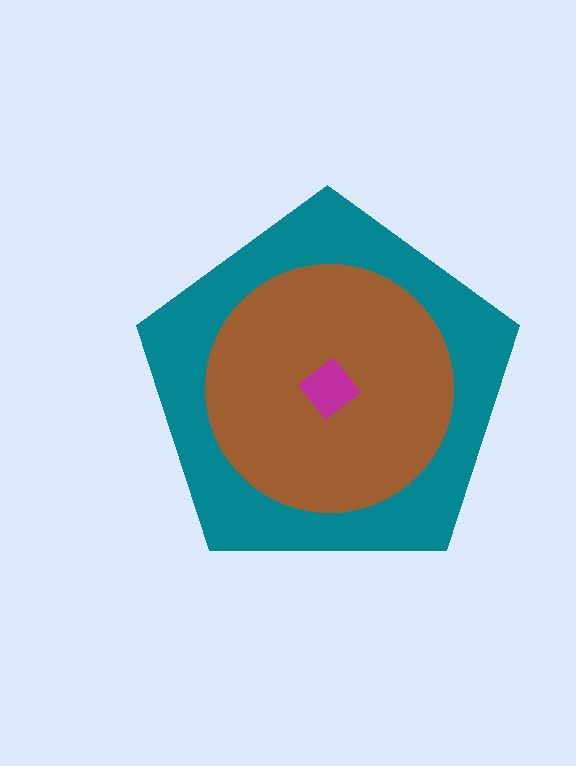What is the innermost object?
The magenta diamond.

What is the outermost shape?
The teal pentagon.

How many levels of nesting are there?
3.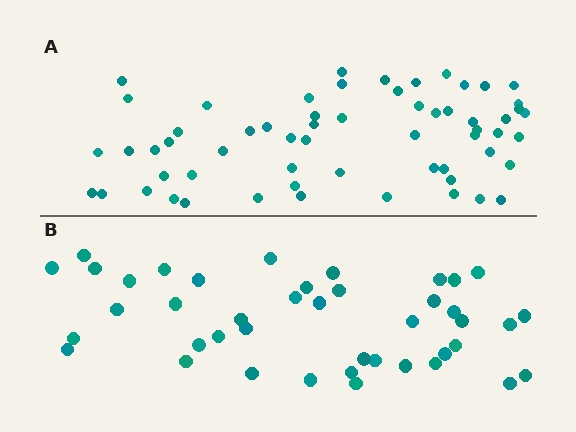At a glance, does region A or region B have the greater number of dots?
Region A (the top region) has more dots.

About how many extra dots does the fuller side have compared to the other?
Region A has approximately 20 more dots than region B.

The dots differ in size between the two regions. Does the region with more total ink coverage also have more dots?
No. Region B has more total ink coverage because its dots are larger, but region A actually contains more individual dots. Total area can be misleading — the number of items is what matters here.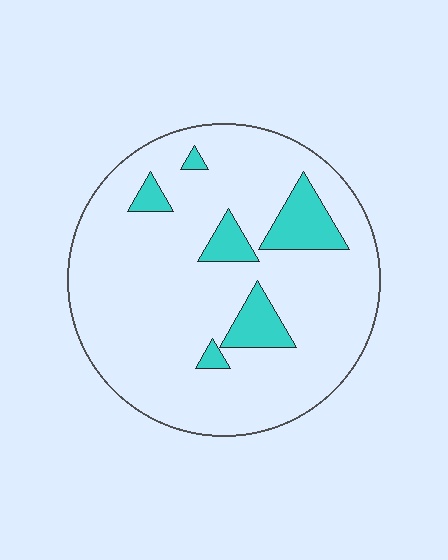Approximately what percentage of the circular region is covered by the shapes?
Approximately 15%.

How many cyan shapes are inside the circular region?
6.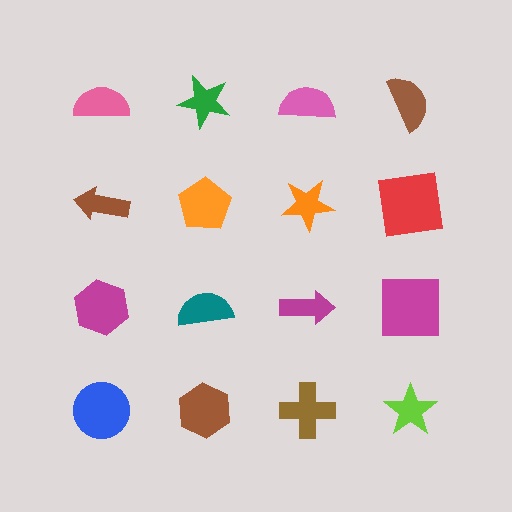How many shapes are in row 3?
4 shapes.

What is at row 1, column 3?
A pink semicircle.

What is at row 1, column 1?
A pink semicircle.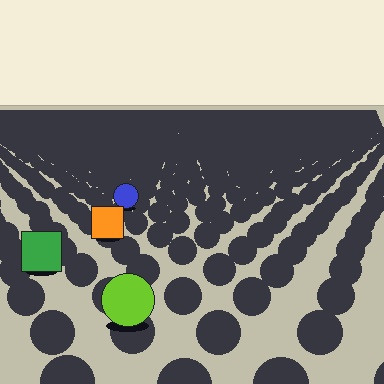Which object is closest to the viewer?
The lime circle is closest. The texture marks near it are larger and more spread out.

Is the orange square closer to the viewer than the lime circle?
No. The lime circle is closer — you can tell from the texture gradient: the ground texture is coarser near it.